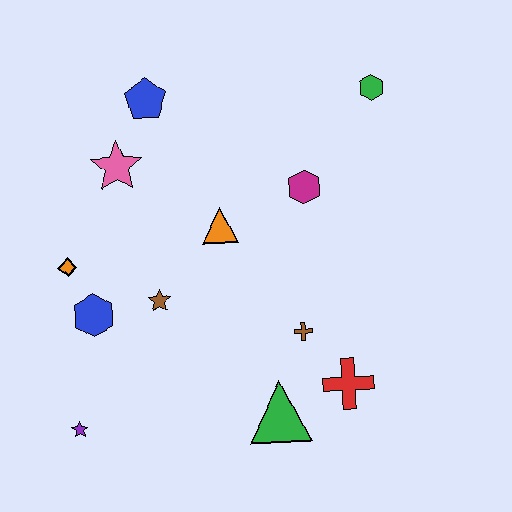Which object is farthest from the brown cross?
The blue pentagon is farthest from the brown cross.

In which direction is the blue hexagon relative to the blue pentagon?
The blue hexagon is below the blue pentagon.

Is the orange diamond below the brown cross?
No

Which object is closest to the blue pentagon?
The pink star is closest to the blue pentagon.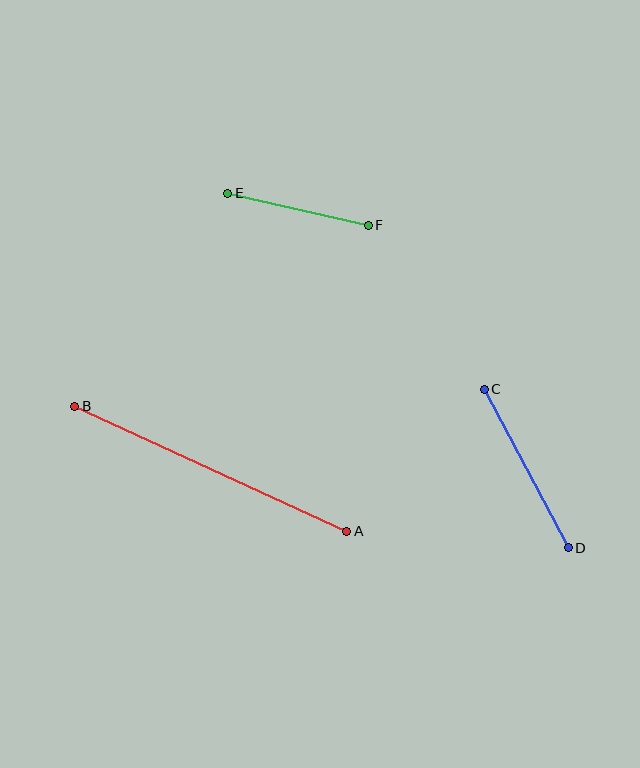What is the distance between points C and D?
The distance is approximately 179 pixels.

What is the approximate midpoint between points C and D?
The midpoint is at approximately (526, 469) pixels.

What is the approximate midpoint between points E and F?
The midpoint is at approximately (298, 209) pixels.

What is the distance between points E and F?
The distance is approximately 144 pixels.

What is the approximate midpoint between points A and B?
The midpoint is at approximately (211, 469) pixels.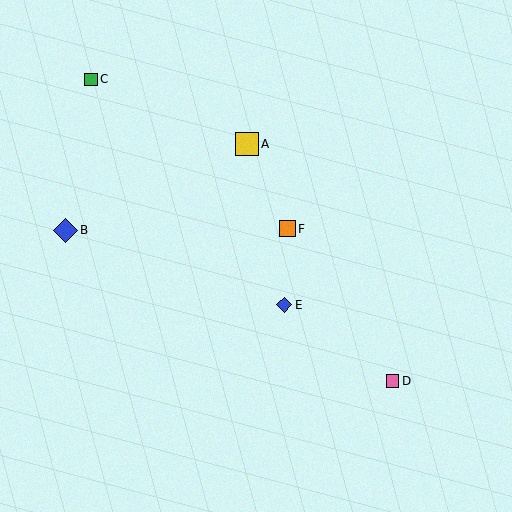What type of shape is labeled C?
Shape C is a green square.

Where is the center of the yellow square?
The center of the yellow square is at (247, 144).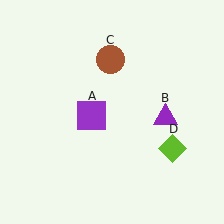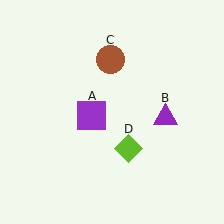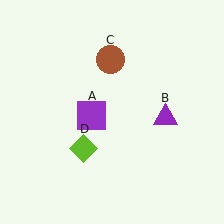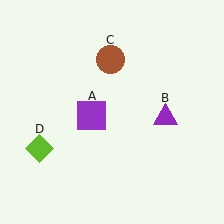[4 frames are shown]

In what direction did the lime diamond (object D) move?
The lime diamond (object D) moved left.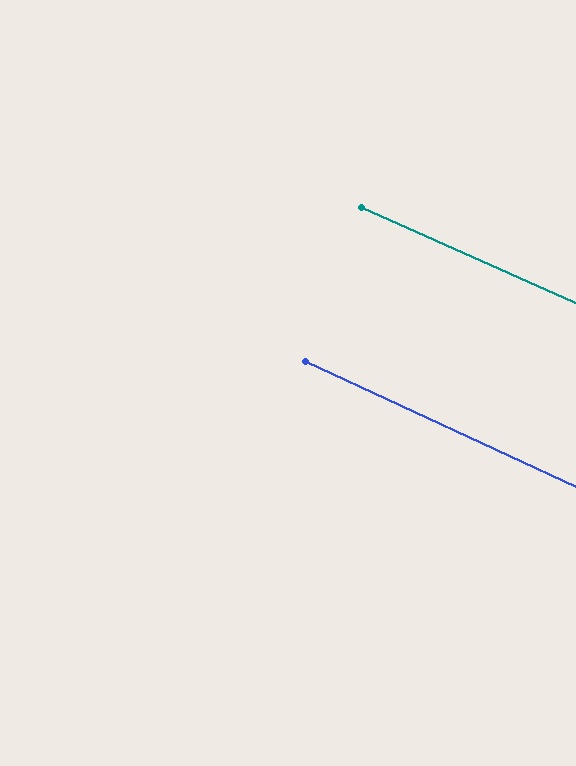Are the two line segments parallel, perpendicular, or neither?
Parallel — their directions differ by only 0.6°.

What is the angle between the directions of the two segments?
Approximately 1 degree.